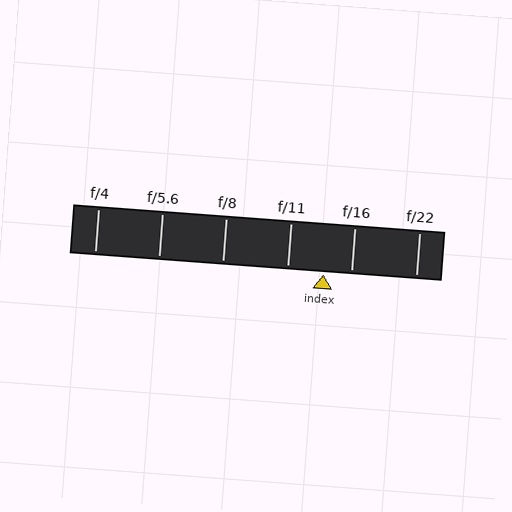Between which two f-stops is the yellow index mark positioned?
The index mark is between f/11 and f/16.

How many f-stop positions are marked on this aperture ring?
There are 6 f-stop positions marked.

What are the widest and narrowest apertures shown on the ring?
The widest aperture shown is f/4 and the narrowest is f/22.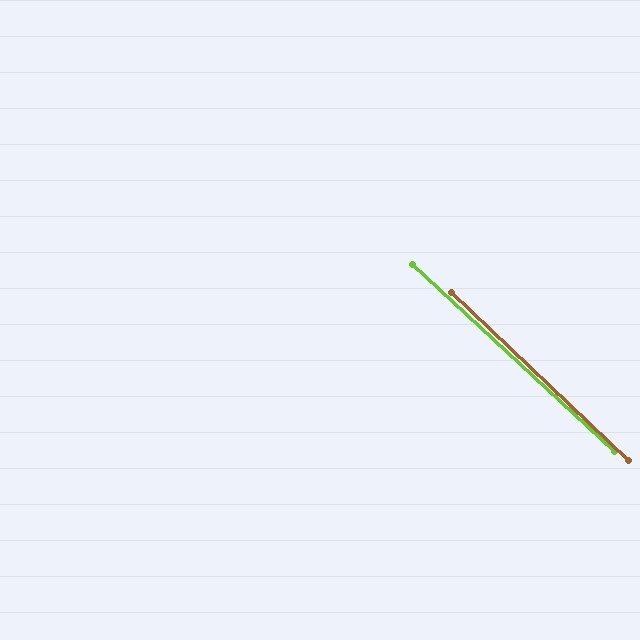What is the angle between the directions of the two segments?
Approximately 1 degree.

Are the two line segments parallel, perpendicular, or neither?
Parallel — their directions differ by only 0.6°.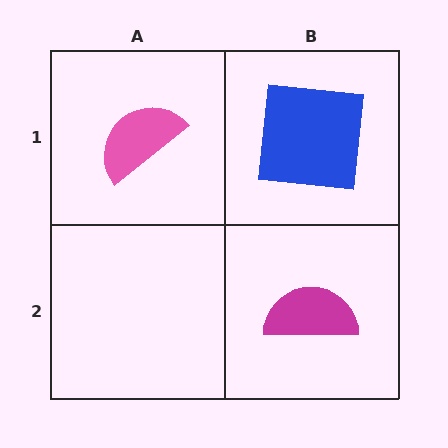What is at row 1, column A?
A pink semicircle.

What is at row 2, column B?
A magenta semicircle.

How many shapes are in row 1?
2 shapes.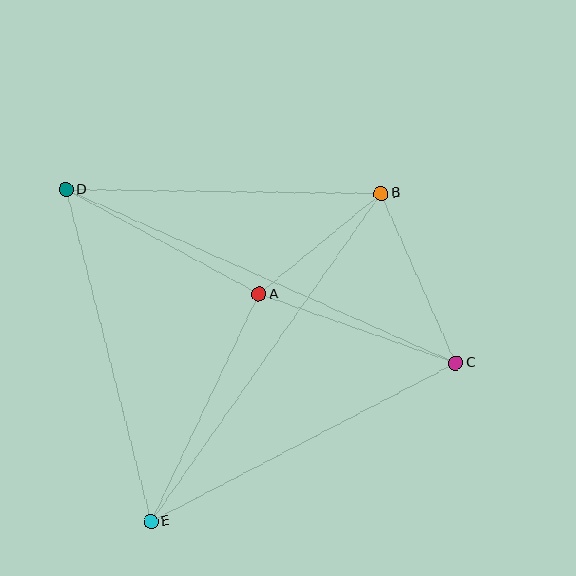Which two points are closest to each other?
Points A and B are closest to each other.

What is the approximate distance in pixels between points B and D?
The distance between B and D is approximately 315 pixels.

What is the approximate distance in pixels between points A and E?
The distance between A and E is approximately 252 pixels.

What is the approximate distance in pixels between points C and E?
The distance between C and E is approximately 344 pixels.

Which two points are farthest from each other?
Points C and D are farthest from each other.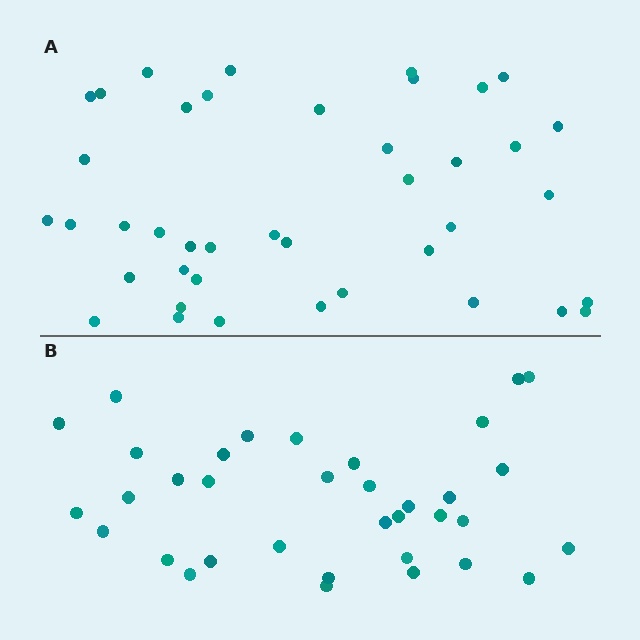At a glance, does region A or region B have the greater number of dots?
Region A (the top region) has more dots.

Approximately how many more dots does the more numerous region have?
Region A has about 6 more dots than region B.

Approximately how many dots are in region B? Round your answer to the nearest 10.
About 40 dots. (The exact count is 35, which rounds to 40.)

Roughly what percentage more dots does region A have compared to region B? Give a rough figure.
About 15% more.